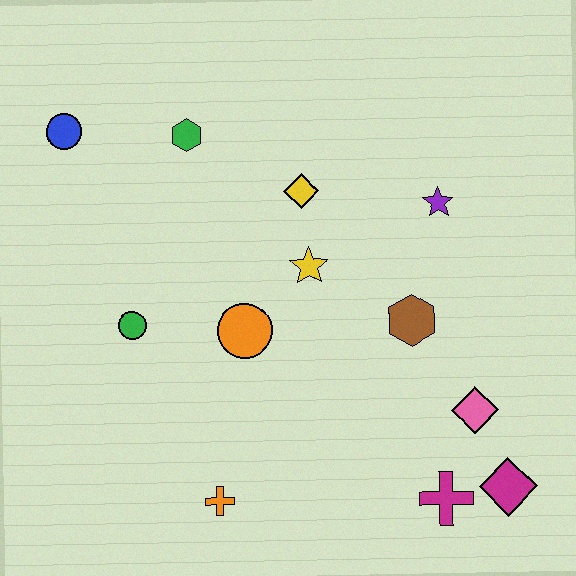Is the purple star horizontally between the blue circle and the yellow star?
No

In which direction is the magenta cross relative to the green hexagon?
The magenta cross is below the green hexagon.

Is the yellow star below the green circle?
No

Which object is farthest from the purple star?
The blue circle is farthest from the purple star.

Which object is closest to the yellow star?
The yellow diamond is closest to the yellow star.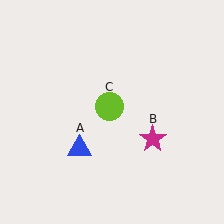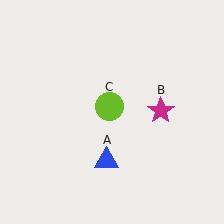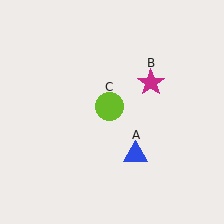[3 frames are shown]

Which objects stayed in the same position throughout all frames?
Lime circle (object C) remained stationary.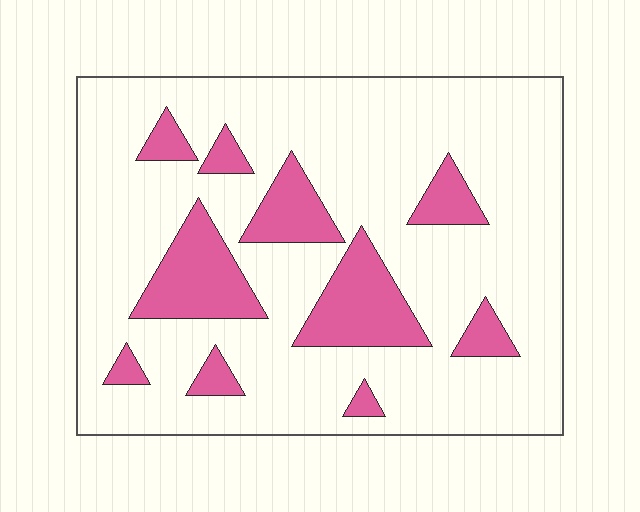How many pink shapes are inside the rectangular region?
10.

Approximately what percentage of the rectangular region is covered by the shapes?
Approximately 20%.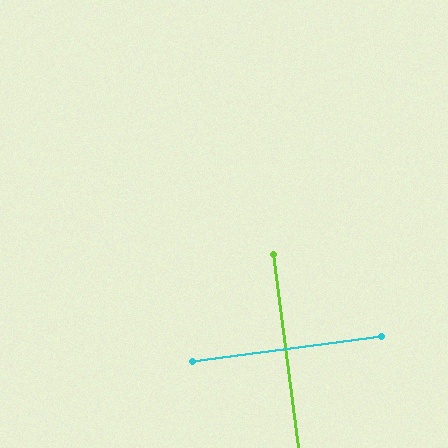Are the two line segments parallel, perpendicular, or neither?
Perpendicular — they meet at approximately 90°.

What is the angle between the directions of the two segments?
Approximately 90 degrees.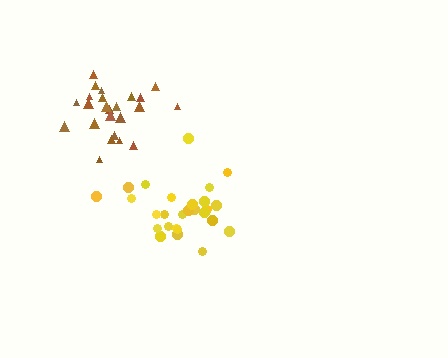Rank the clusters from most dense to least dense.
brown, yellow.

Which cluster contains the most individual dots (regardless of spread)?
Yellow (27).